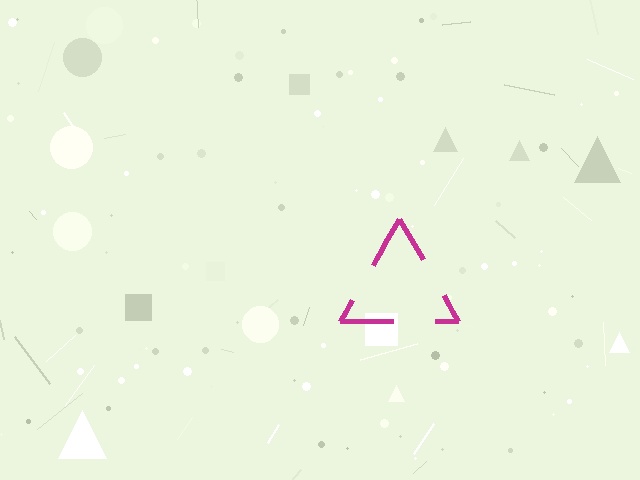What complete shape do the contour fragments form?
The contour fragments form a triangle.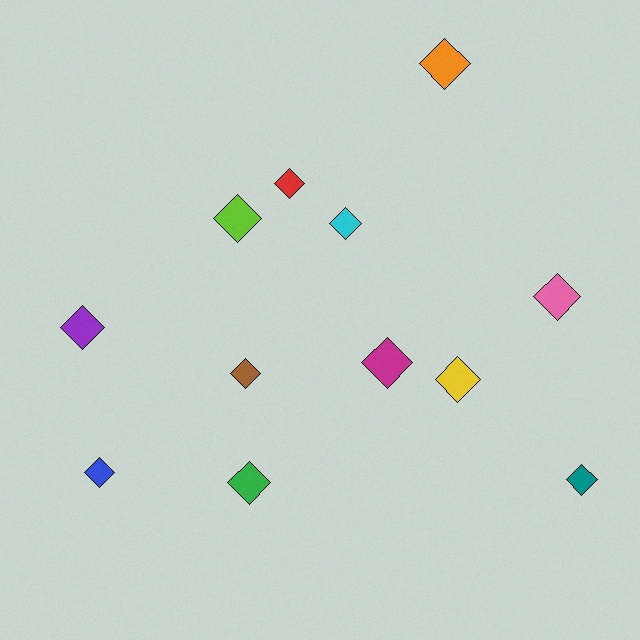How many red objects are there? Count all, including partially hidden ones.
There is 1 red object.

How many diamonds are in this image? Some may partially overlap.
There are 12 diamonds.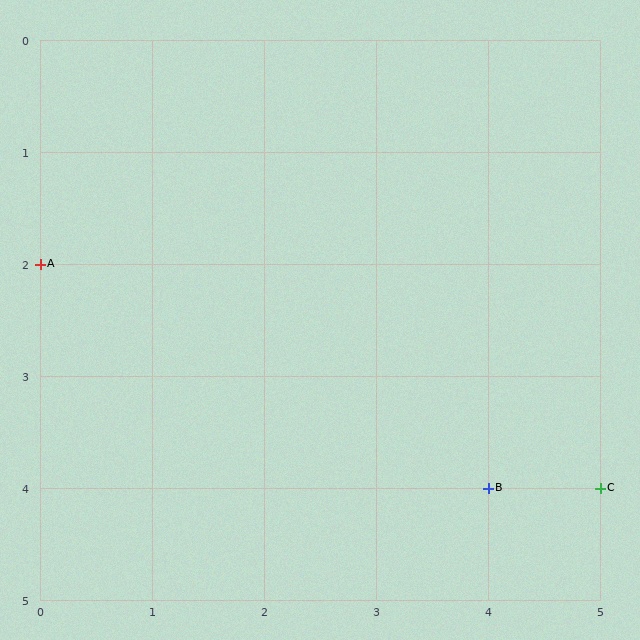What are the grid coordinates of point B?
Point B is at grid coordinates (4, 4).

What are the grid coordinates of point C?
Point C is at grid coordinates (5, 4).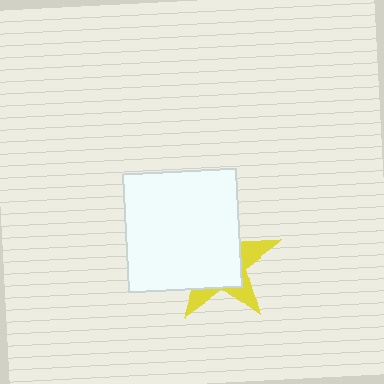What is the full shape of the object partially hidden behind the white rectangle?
The partially hidden object is a yellow star.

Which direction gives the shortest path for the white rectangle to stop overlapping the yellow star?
Moving toward the upper-left gives the shortest separation.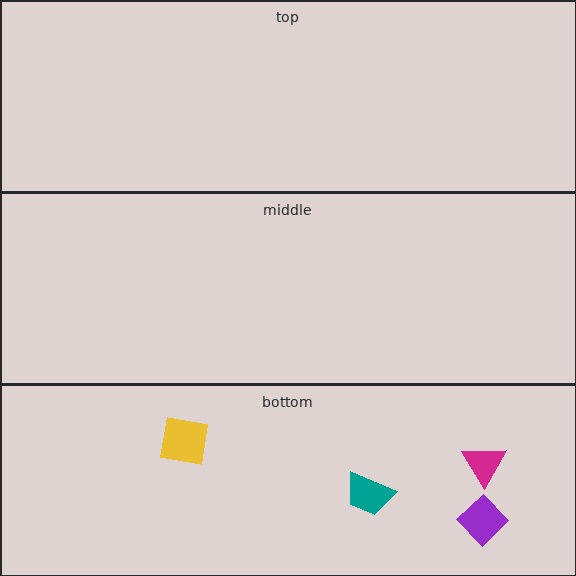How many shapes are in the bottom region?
4.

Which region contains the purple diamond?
The bottom region.